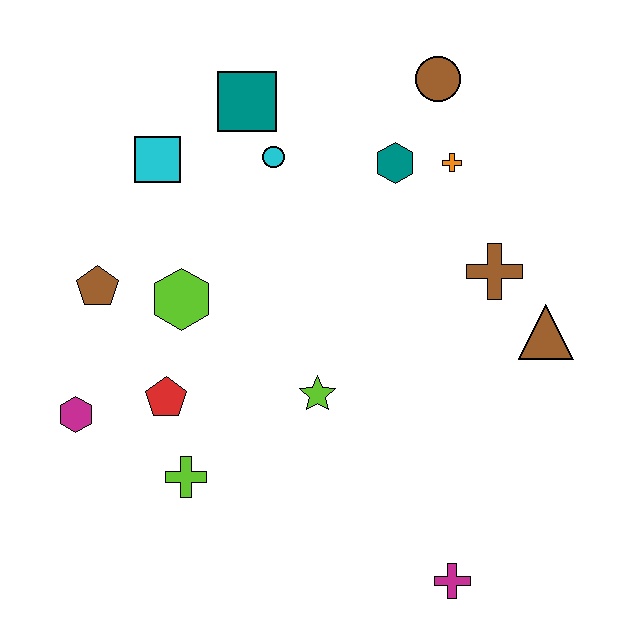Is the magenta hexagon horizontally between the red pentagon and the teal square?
No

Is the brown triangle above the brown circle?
No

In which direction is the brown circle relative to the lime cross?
The brown circle is above the lime cross.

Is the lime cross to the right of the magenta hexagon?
Yes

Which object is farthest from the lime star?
The brown circle is farthest from the lime star.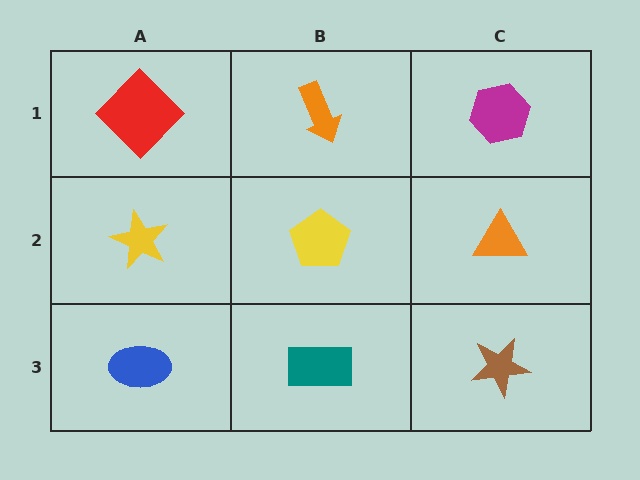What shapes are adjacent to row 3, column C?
An orange triangle (row 2, column C), a teal rectangle (row 3, column B).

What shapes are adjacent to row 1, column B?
A yellow pentagon (row 2, column B), a red diamond (row 1, column A), a magenta hexagon (row 1, column C).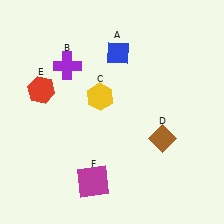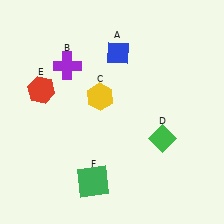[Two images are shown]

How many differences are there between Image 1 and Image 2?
There are 2 differences between the two images.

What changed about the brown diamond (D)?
In Image 1, D is brown. In Image 2, it changed to green.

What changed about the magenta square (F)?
In Image 1, F is magenta. In Image 2, it changed to green.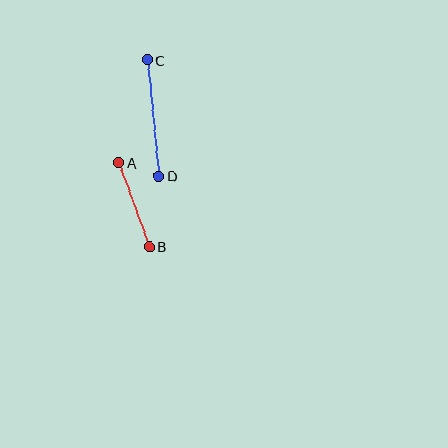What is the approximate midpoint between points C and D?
The midpoint is at approximately (153, 118) pixels.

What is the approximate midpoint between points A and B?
The midpoint is at approximately (134, 205) pixels.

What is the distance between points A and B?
The distance is approximately 89 pixels.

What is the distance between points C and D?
The distance is approximately 117 pixels.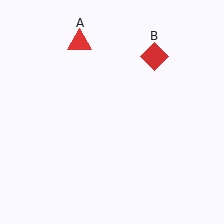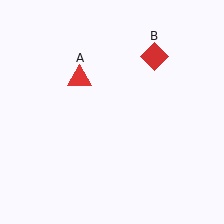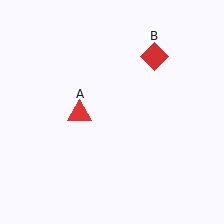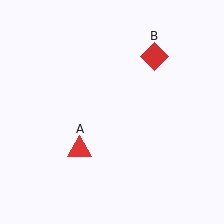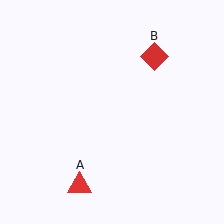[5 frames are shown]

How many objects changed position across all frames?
1 object changed position: red triangle (object A).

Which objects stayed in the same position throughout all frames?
Red diamond (object B) remained stationary.